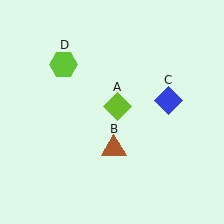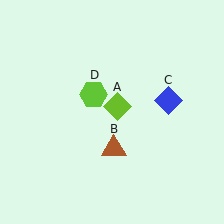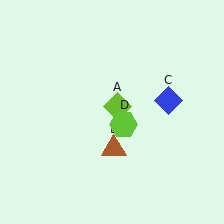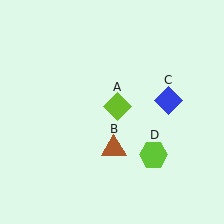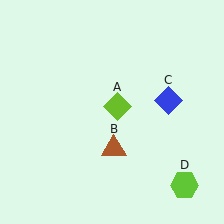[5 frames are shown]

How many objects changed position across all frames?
1 object changed position: lime hexagon (object D).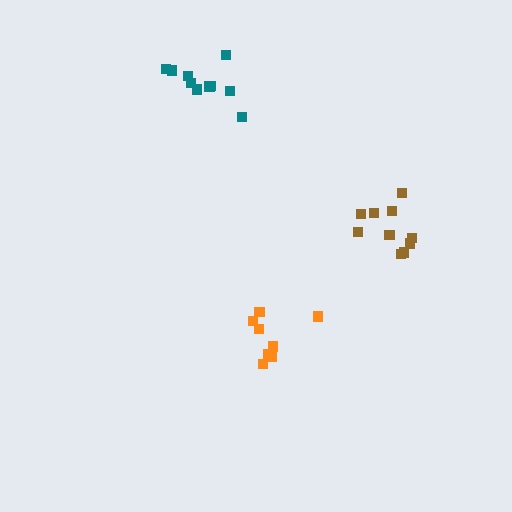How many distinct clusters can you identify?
There are 3 distinct clusters.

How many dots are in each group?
Group 1: 10 dots, Group 2: 10 dots, Group 3: 8 dots (28 total).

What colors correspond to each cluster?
The clusters are colored: brown, teal, orange.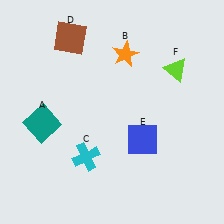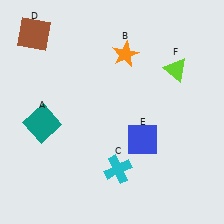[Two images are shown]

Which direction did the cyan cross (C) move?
The cyan cross (C) moved right.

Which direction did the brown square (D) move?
The brown square (D) moved left.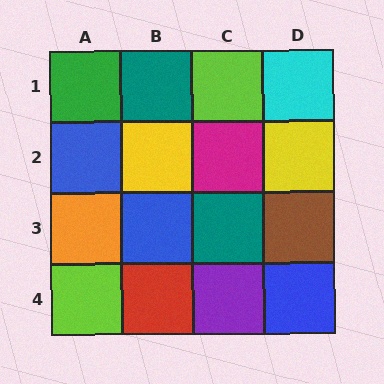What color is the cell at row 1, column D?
Cyan.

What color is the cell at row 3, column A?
Orange.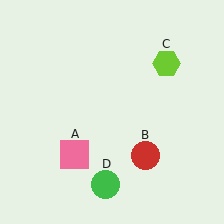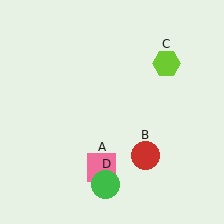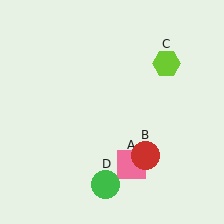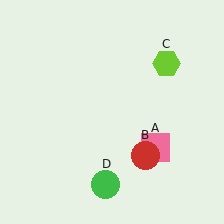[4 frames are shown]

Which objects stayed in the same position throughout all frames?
Red circle (object B) and lime hexagon (object C) and green circle (object D) remained stationary.